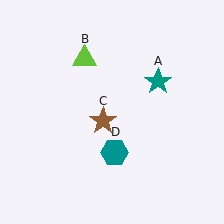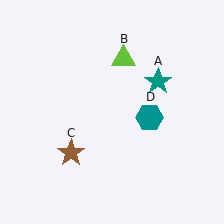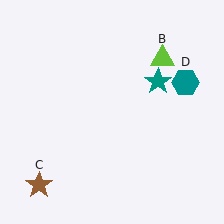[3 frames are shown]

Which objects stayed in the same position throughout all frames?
Teal star (object A) remained stationary.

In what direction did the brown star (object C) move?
The brown star (object C) moved down and to the left.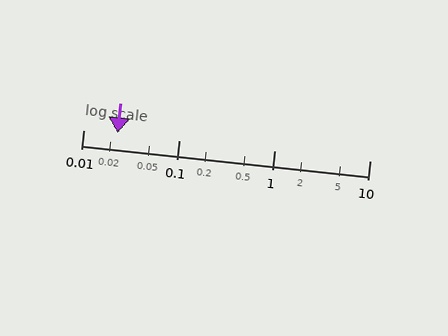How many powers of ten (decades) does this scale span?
The scale spans 3 decades, from 0.01 to 10.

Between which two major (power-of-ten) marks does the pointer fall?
The pointer is between 0.01 and 0.1.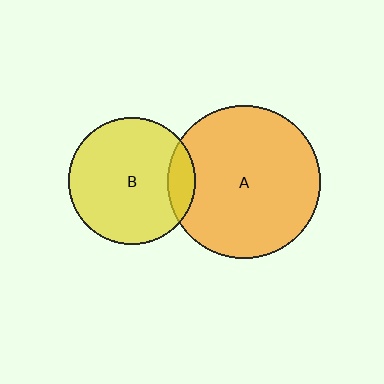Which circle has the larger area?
Circle A (orange).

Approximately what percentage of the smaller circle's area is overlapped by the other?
Approximately 15%.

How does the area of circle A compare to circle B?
Approximately 1.4 times.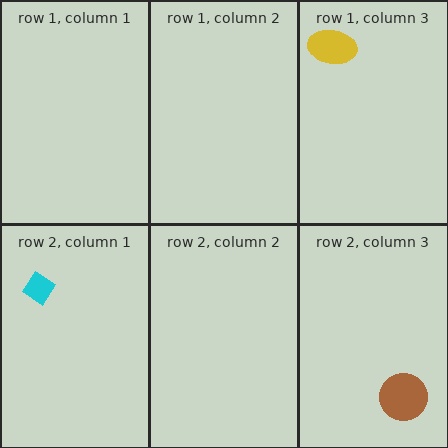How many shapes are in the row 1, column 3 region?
1.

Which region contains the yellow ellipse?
The row 1, column 3 region.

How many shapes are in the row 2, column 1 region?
1.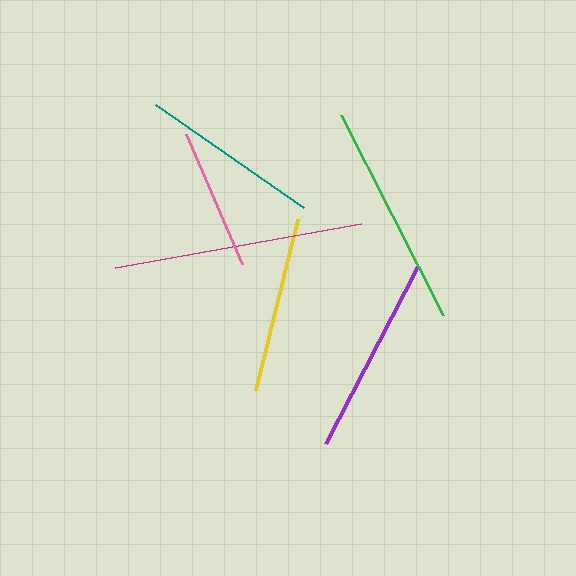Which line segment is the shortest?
The pink line is the shortest at approximately 142 pixels.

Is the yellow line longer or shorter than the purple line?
The purple line is longer than the yellow line.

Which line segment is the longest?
The magenta line is the longest at approximately 249 pixels.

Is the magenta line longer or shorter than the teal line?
The magenta line is longer than the teal line.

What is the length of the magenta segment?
The magenta segment is approximately 249 pixels long.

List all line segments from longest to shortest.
From longest to shortest: magenta, green, purple, teal, yellow, pink.